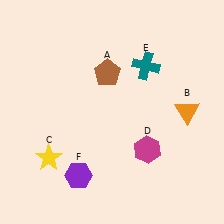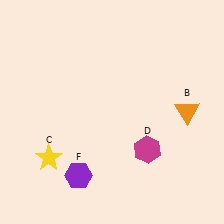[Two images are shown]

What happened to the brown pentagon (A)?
The brown pentagon (A) was removed in Image 2. It was in the top-left area of Image 1.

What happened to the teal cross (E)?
The teal cross (E) was removed in Image 2. It was in the top-right area of Image 1.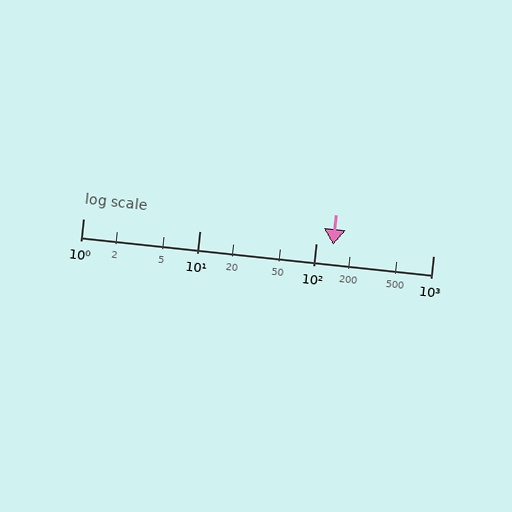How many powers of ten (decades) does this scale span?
The scale spans 3 decades, from 1 to 1000.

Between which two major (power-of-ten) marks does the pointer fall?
The pointer is between 100 and 1000.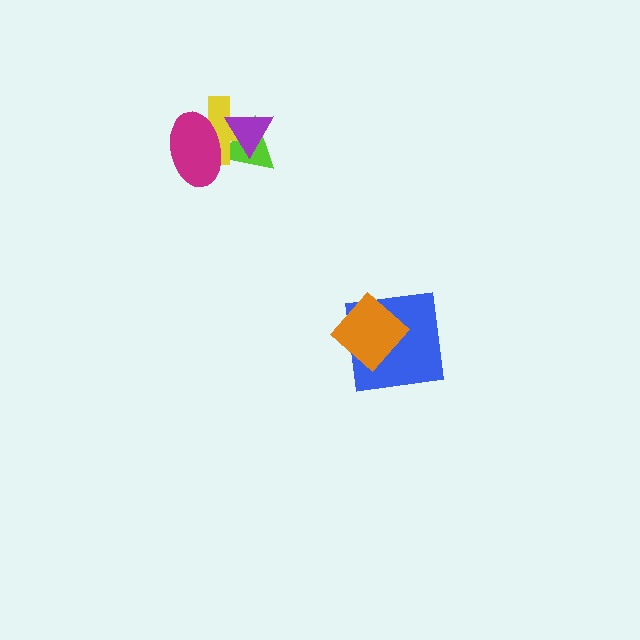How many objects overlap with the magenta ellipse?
3 objects overlap with the magenta ellipse.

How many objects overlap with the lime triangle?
3 objects overlap with the lime triangle.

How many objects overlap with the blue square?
1 object overlaps with the blue square.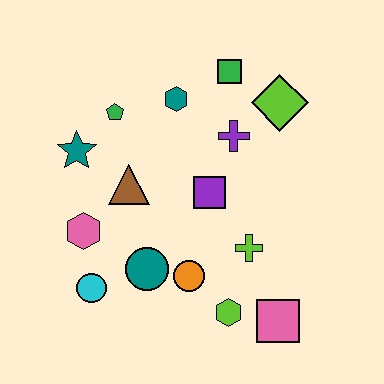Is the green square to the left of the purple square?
No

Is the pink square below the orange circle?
Yes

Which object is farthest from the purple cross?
The cyan circle is farthest from the purple cross.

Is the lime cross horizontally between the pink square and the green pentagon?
Yes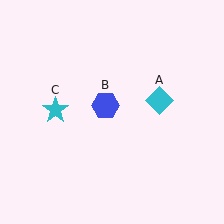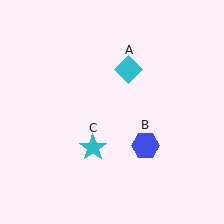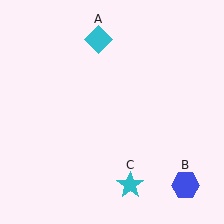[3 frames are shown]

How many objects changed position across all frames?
3 objects changed position: cyan diamond (object A), blue hexagon (object B), cyan star (object C).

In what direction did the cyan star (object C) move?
The cyan star (object C) moved down and to the right.